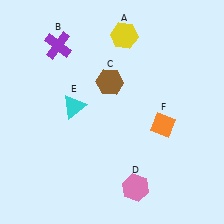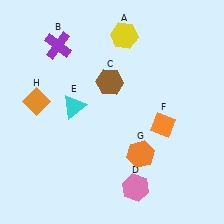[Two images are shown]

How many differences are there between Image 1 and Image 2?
There are 2 differences between the two images.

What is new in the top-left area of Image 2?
An orange diamond (H) was added in the top-left area of Image 2.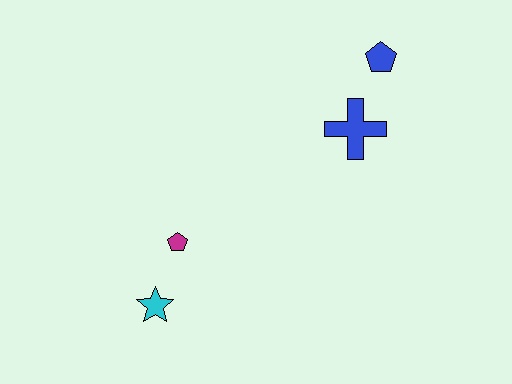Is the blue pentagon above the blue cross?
Yes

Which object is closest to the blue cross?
The blue pentagon is closest to the blue cross.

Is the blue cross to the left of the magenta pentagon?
No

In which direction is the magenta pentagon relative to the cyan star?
The magenta pentagon is above the cyan star.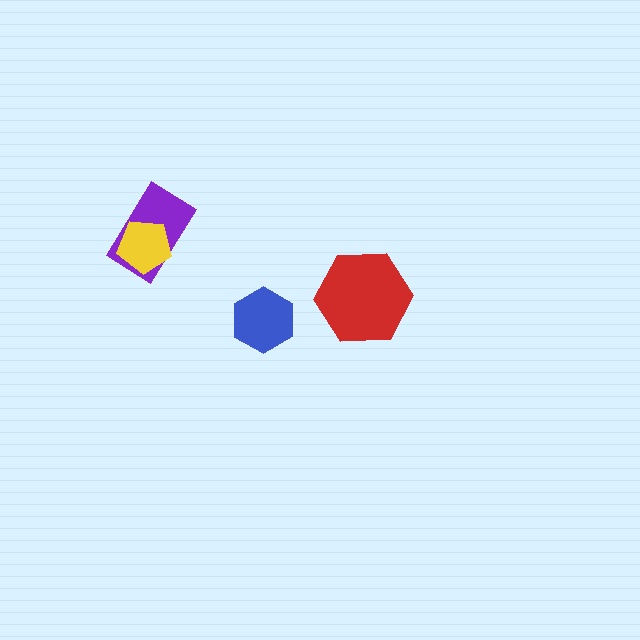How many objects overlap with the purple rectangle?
1 object overlaps with the purple rectangle.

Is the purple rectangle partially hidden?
Yes, it is partially covered by another shape.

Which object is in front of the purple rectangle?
The yellow pentagon is in front of the purple rectangle.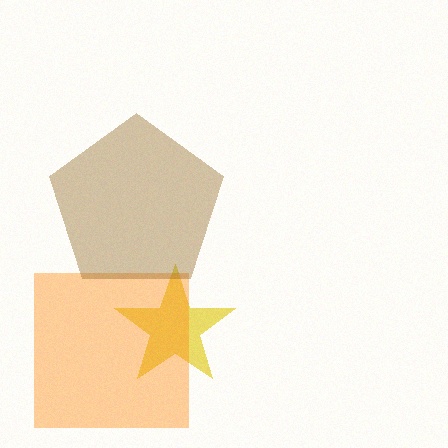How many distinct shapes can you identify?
There are 3 distinct shapes: a yellow star, an orange square, a brown pentagon.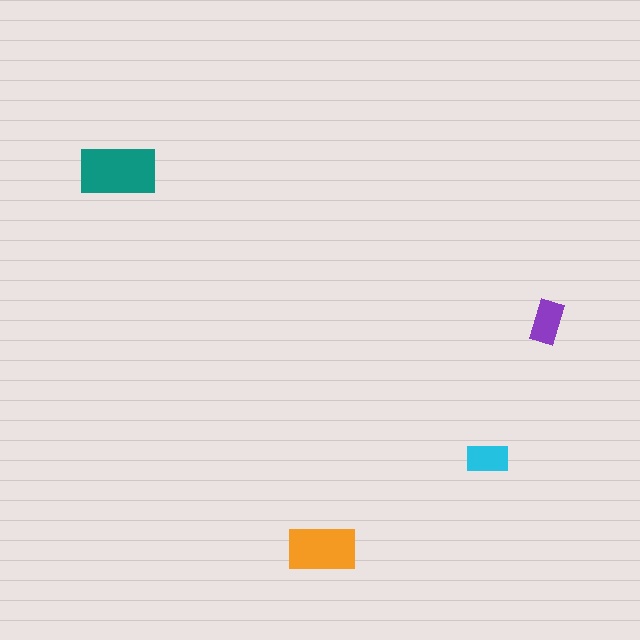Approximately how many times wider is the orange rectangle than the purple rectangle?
About 1.5 times wider.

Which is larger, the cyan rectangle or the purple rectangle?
The purple one.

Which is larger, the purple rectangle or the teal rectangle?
The teal one.